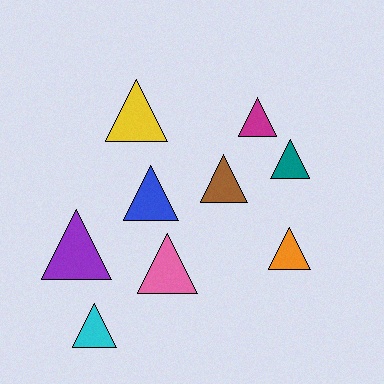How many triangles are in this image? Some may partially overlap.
There are 9 triangles.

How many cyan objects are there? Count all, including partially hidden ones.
There is 1 cyan object.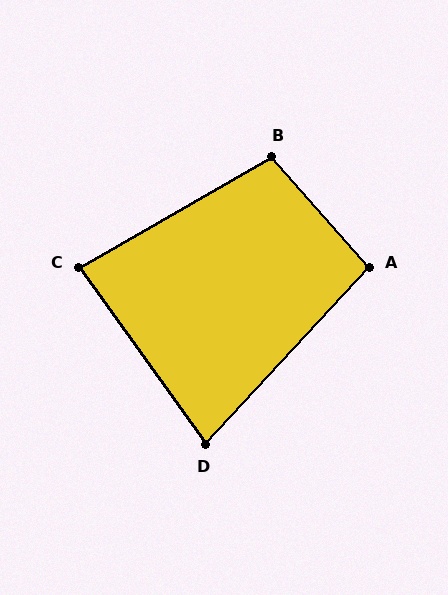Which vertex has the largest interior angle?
B, at approximately 102 degrees.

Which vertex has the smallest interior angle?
D, at approximately 78 degrees.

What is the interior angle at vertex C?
Approximately 84 degrees (acute).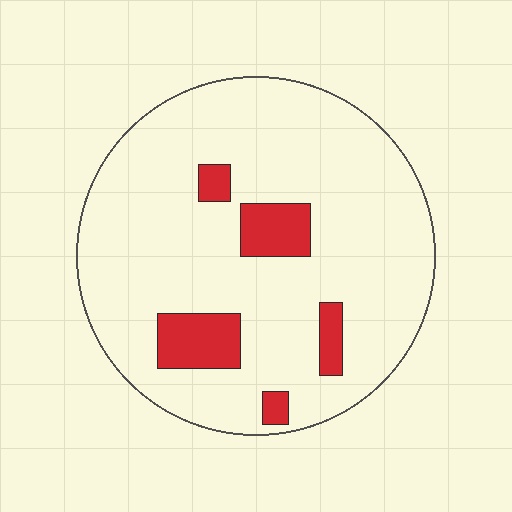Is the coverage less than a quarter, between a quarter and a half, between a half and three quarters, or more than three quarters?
Less than a quarter.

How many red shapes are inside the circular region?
5.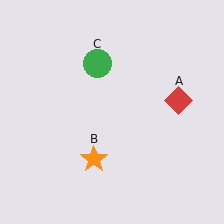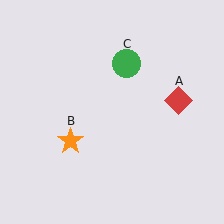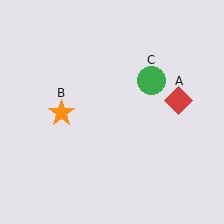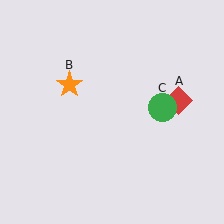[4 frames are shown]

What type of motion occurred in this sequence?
The orange star (object B), green circle (object C) rotated clockwise around the center of the scene.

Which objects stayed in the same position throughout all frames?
Red diamond (object A) remained stationary.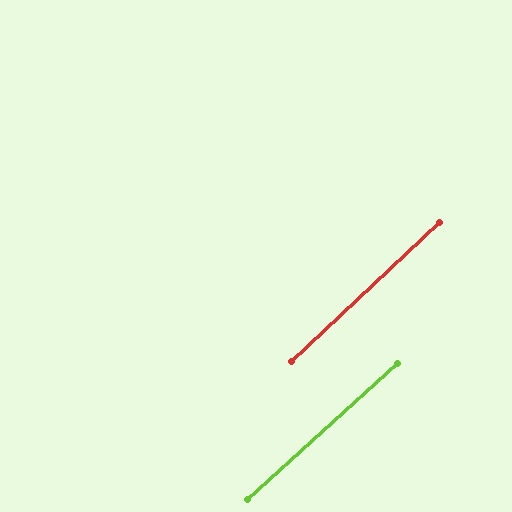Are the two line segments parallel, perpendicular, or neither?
Parallel — their directions differ by only 0.9°.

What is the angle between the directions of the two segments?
Approximately 1 degree.